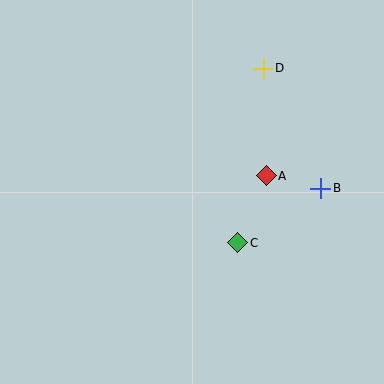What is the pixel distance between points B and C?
The distance between B and C is 100 pixels.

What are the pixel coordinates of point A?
Point A is at (266, 176).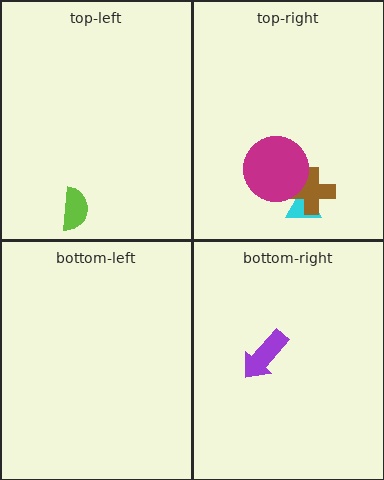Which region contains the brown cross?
The top-right region.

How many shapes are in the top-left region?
1.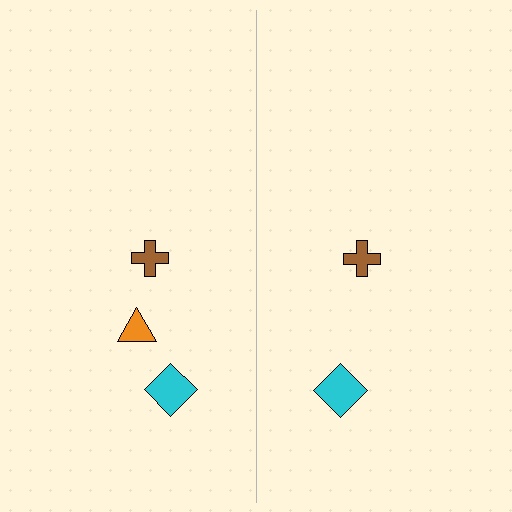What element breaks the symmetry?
A orange triangle is missing from the right side.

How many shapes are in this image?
There are 5 shapes in this image.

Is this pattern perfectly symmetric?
No, the pattern is not perfectly symmetric. A orange triangle is missing from the right side.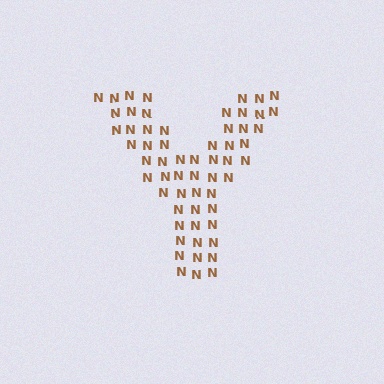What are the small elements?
The small elements are letter N's.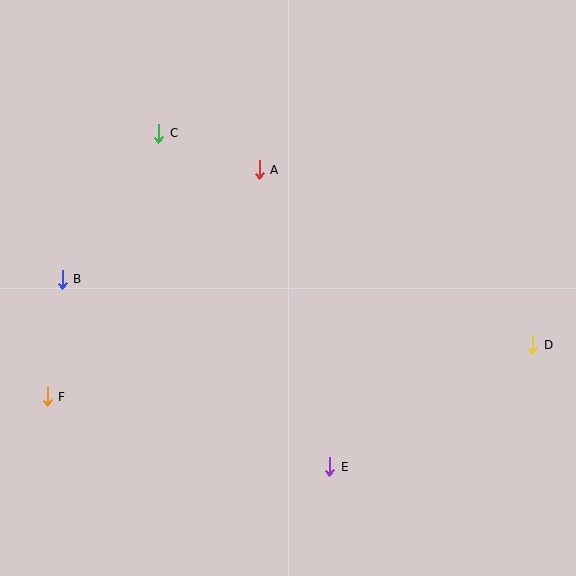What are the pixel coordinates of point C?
Point C is at (159, 133).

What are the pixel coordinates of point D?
Point D is at (533, 345).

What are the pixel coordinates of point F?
Point F is at (47, 397).